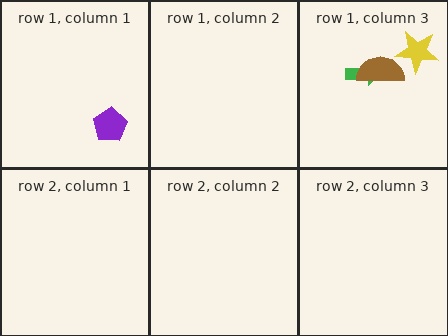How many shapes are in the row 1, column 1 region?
1.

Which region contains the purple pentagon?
The row 1, column 1 region.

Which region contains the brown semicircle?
The row 1, column 3 region.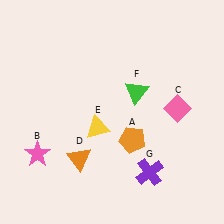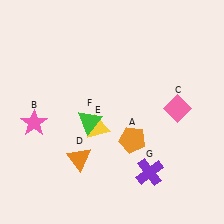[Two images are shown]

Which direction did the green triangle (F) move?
The green triangle (F) moved left.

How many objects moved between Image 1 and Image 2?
2 objects moved between the two images.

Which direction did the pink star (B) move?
The pink star (B) moved up.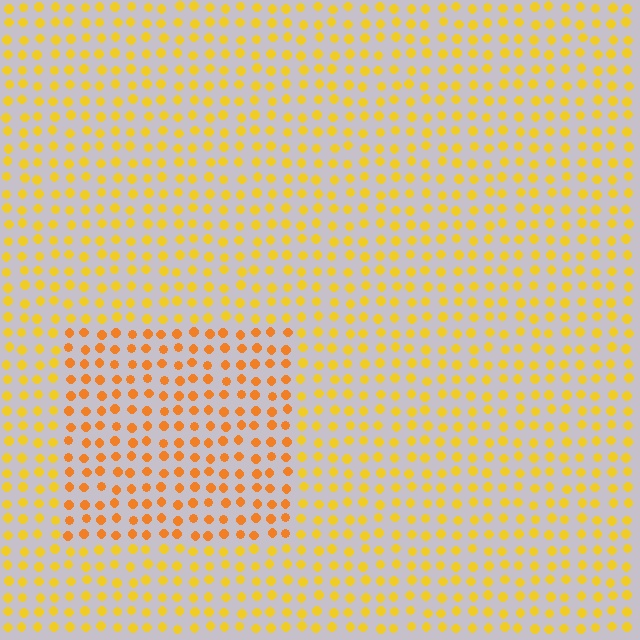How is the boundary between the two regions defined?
The boundary is defined purely by a slight shift in hue (about 23 degrees). Spacing, size, and orientation are identical on both sides.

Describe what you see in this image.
The image is filled with small yellow elements in a uniform arrangement. A rectangle-shaped region is visible where the elements are tinted to a slightly different hue, forming a subtle color boundary.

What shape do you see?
I see a rectangle.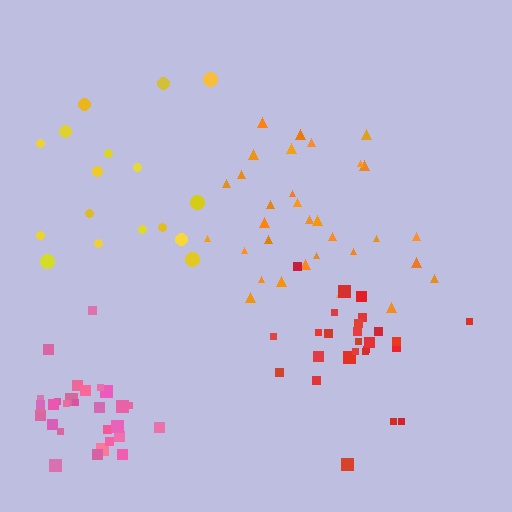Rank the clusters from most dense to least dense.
pink, red, orange, yellow.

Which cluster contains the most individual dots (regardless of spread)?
Orange (33).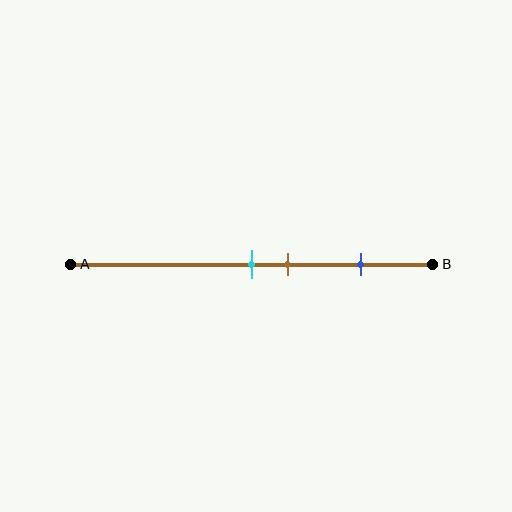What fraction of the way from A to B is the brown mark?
The brown mark is approximately 60% (0.6) of the way from A to B.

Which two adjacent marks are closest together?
The cyan and brown marks are the closest adjacent pair.